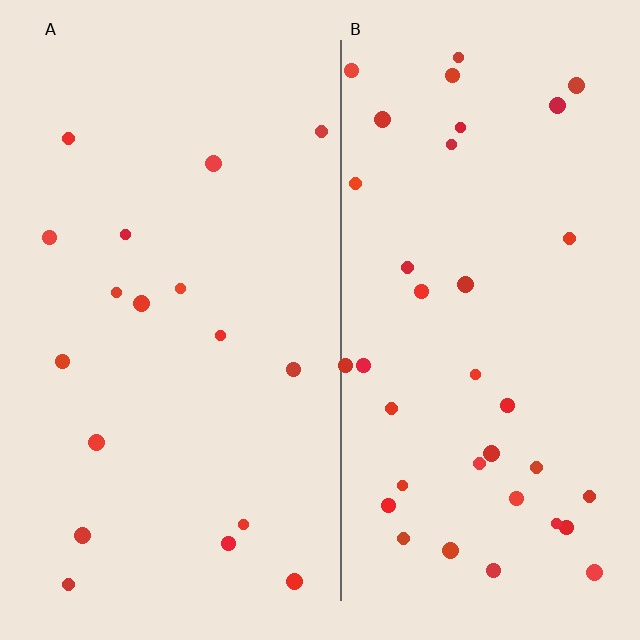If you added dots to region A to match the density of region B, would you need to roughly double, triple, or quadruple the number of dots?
Approximately double.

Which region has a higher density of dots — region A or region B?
B (the right).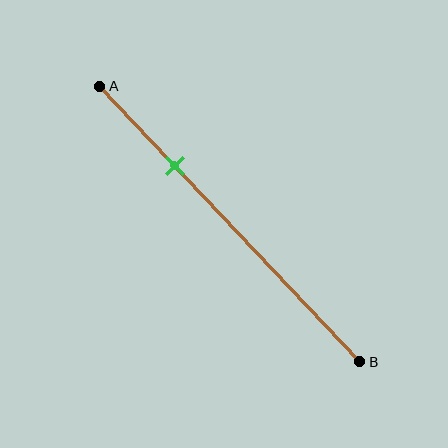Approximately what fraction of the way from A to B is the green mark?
The green mark is approximately 30% of the way from A to B.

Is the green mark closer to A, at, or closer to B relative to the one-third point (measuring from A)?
The green mark is closer to point A than the one-third point of segment AB.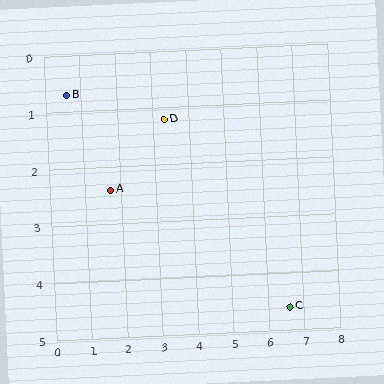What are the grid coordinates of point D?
Point D is at approximately (3.3, 1.2).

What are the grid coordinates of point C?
Point C is at approximately (6.6, 4.6).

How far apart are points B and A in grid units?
Points B and A are about 2.0 grid units apart.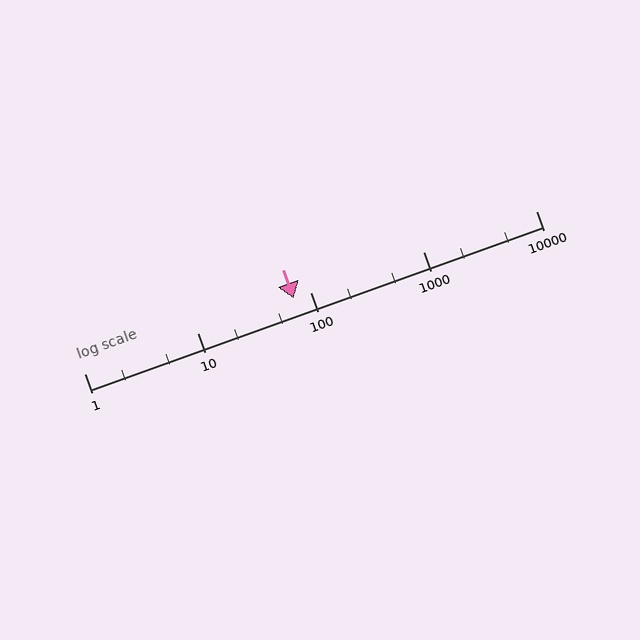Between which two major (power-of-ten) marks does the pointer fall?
The pointer is between 10 and 100.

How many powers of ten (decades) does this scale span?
The scale spans 4 decades, from 1 to 10000.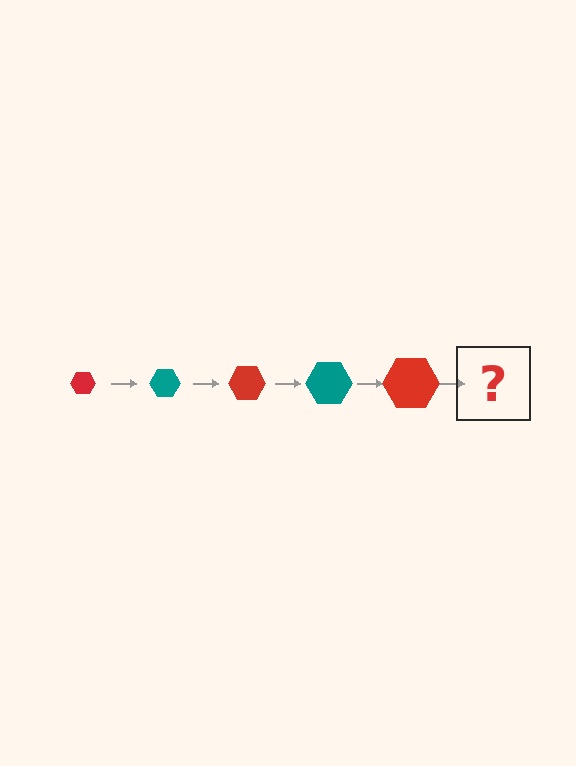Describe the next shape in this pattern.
It should be a teal hexagon, larger than the previous one.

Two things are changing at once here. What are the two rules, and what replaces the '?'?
The two rules are that the hexagon grows larger each step and the color cycles through red and teal. The '?' should be a teal hexagon, larger than the previous one.